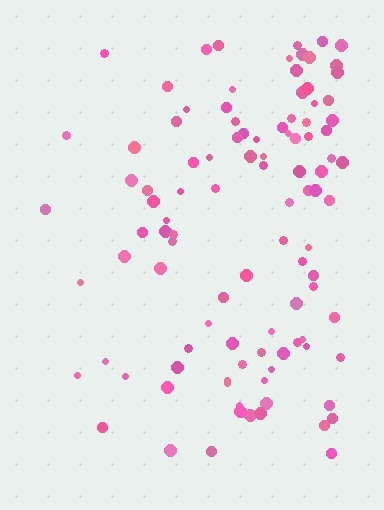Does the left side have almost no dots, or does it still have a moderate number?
Still a moderate number, just noticeably fewer than the right.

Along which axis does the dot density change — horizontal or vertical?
Horizontal.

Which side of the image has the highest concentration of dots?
The right.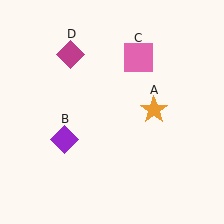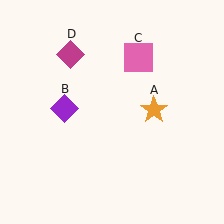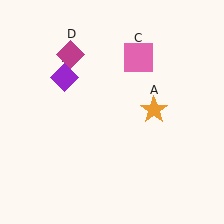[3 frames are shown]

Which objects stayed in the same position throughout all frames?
Orange star (object A) and pink square (object C) and magenta diamond (object D) remained stationary.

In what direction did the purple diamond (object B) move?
The purple diamond (object B) moved up.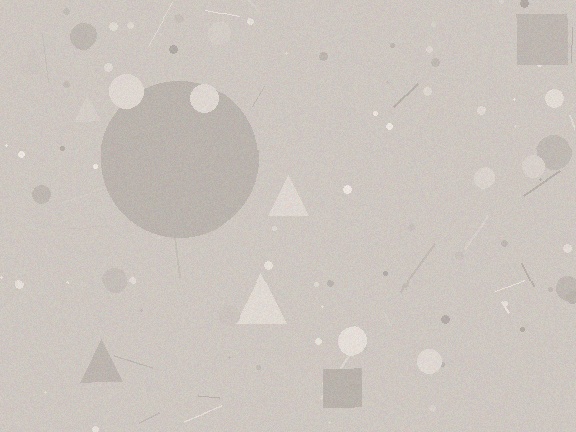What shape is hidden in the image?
A circle is hidden in the image.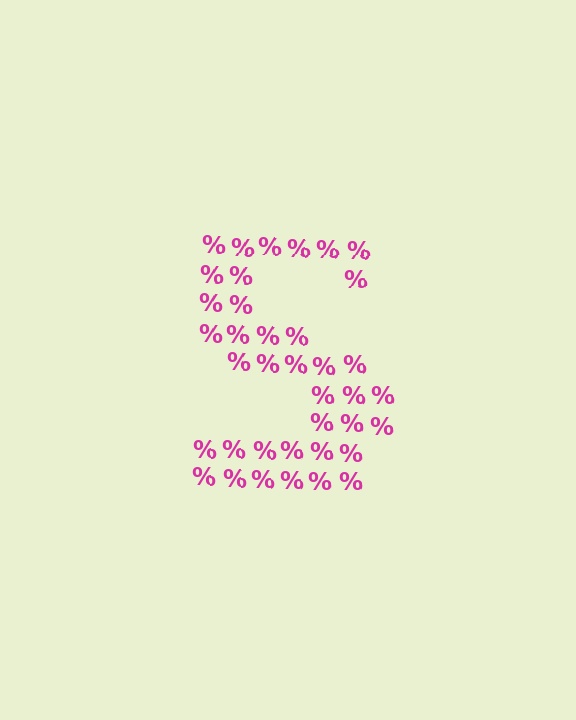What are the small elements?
The small elements are percent signs.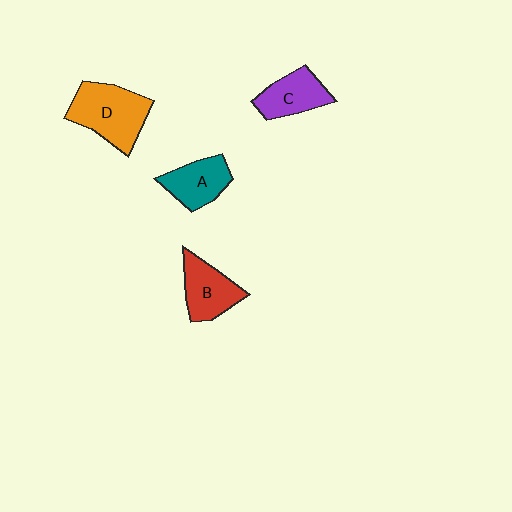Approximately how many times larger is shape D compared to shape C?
Approximately 1.5 times.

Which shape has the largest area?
Shape D (orange).